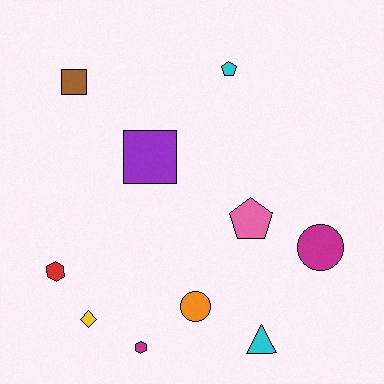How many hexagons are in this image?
There are 2 hexagons.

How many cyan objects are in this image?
There are 2 cyan objects.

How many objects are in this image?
There are 10 objects.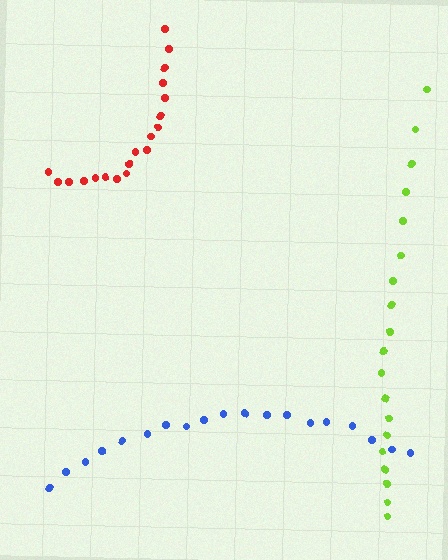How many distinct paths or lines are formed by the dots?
There are 3 distinct paths.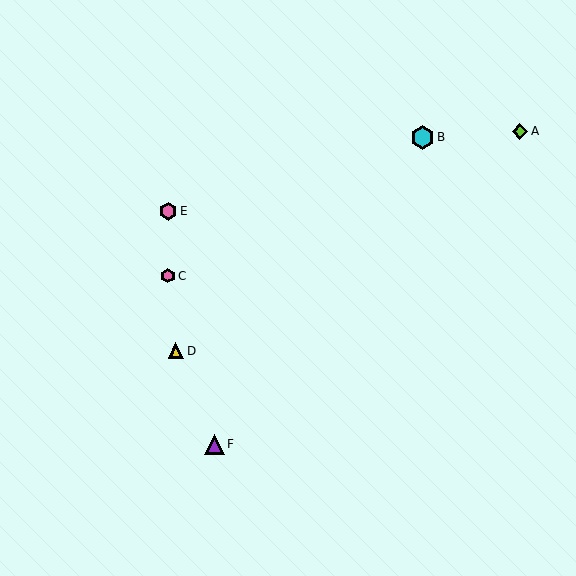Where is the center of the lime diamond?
The center of the lime diamond is at (520, 131).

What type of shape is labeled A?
Shape A is a lime diamond.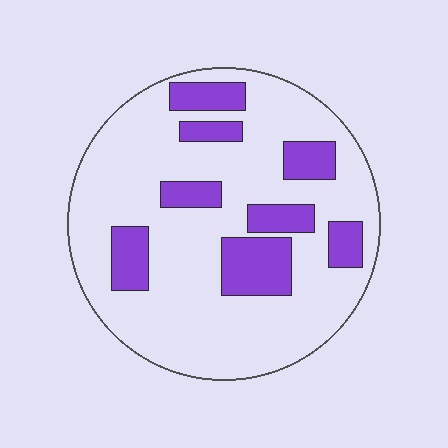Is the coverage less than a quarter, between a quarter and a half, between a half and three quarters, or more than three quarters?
Less than a quarter.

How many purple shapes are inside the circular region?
8.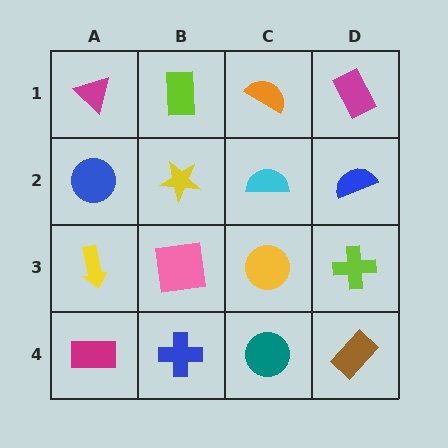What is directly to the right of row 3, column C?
A lime cross.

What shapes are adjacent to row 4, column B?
A pink square (row 3, column B), a magenta rectangle (row 4, column A), a teal circle (row 4, column C).